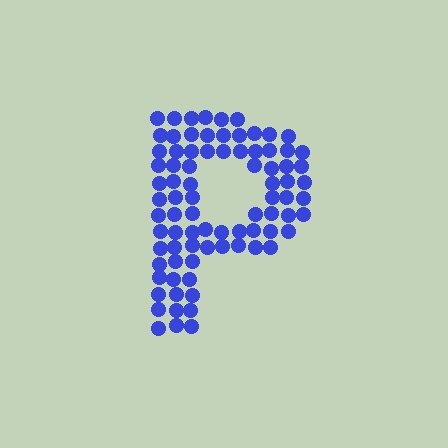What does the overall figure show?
The overall figure shows the letter P.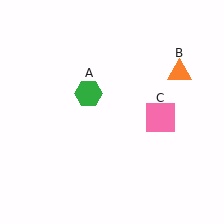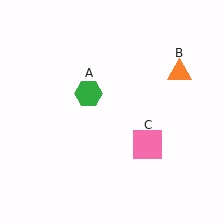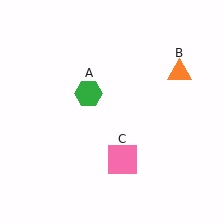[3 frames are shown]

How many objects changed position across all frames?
1 object changed position: pink square (object C).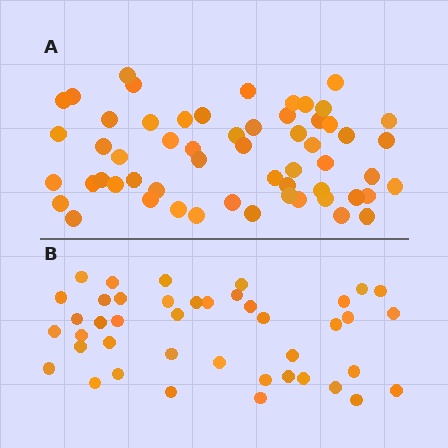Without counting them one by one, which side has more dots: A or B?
Region A (the top region) has more dots.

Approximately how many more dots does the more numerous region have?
Region A has approximately 15 more dots than region B.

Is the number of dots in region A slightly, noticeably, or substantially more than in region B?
Region A has noticeably more, but not dramatically so. The ratio is roughly 1.4 to 1.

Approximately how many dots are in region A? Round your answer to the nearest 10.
About 60 dots. (The exact count is 57, which rounds to 60.)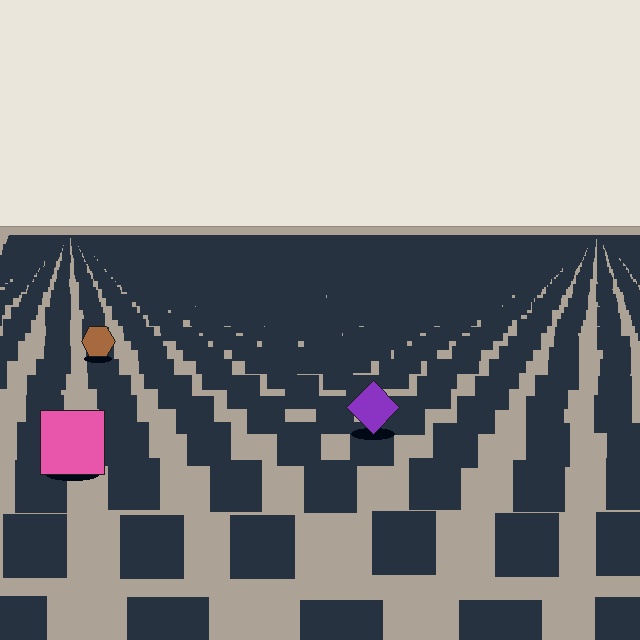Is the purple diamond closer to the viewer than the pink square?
No. The pink square is closer — you can tell from the texture gradient: the ground texture is coarser near it.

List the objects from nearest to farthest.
From nearest to farthest: the pink square, the purple diamond, the brown hexagon.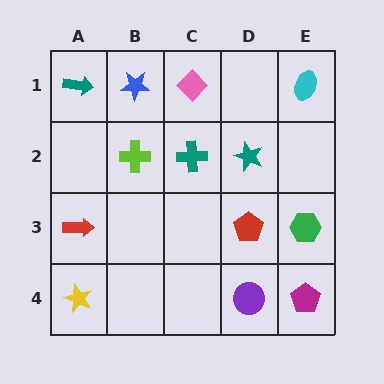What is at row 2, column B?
A lime cross.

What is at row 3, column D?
A red pentagon.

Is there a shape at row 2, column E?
No, that cell is empty.